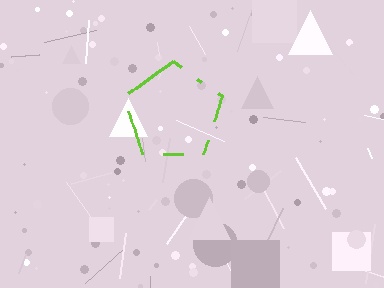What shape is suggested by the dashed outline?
The dashed outline suggests a pentagon.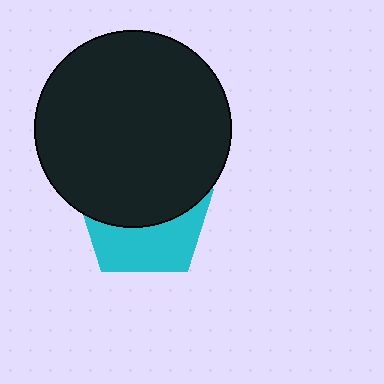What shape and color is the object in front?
The object in front is a black circle.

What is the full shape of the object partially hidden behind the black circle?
The partially hidden object is a cyan pentagon.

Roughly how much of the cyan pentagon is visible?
A small part of it is visible (roughly 42%).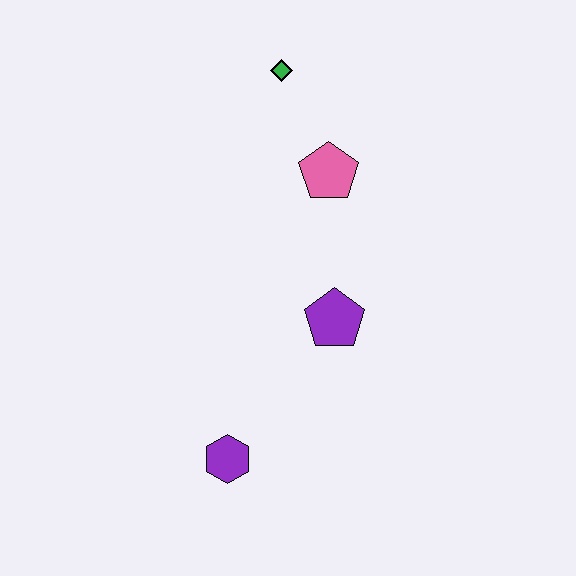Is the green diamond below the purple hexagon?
No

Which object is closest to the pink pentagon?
The green diamond is closest to the pink pentagon.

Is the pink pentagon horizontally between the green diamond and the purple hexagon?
No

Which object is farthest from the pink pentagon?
The purple hexagon is farthest from the pink pentagon.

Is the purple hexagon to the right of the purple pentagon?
No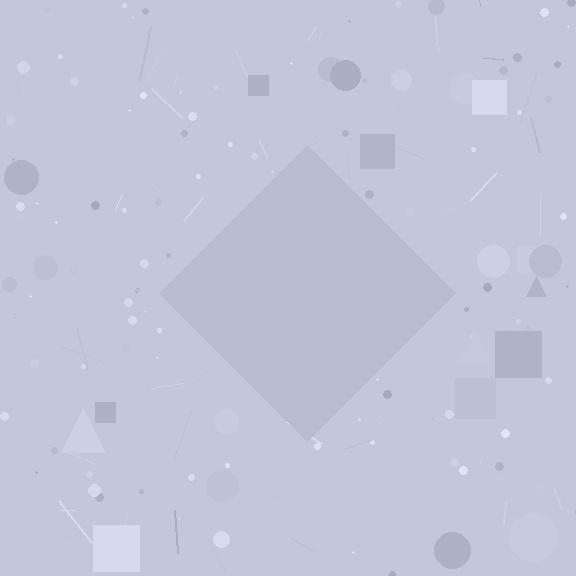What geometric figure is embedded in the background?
A diamond is embedded in the background.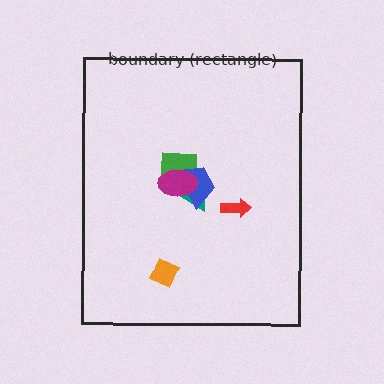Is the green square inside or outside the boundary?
Inside.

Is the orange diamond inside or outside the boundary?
Inside.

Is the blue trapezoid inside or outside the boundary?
Inside.